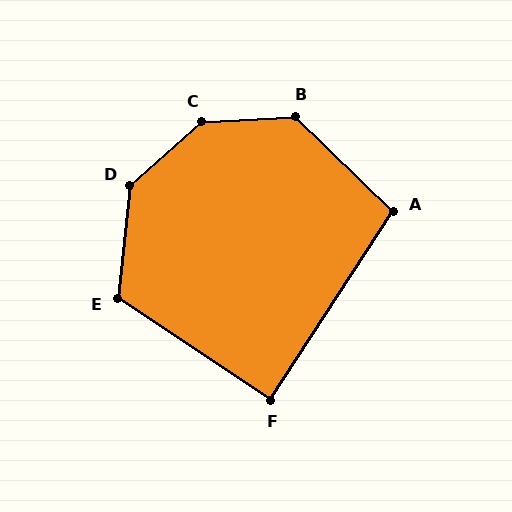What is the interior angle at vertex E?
Approximately 118 degrees (obtuse).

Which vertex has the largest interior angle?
C, at approximately 142 degrees.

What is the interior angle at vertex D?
Approximately 138 degrees (obtuse).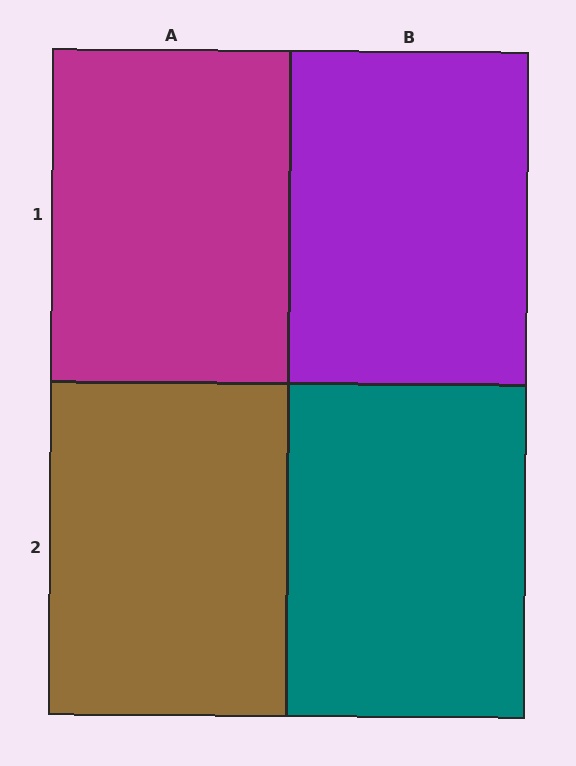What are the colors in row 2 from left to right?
Brown, teal.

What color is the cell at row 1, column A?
Magenta.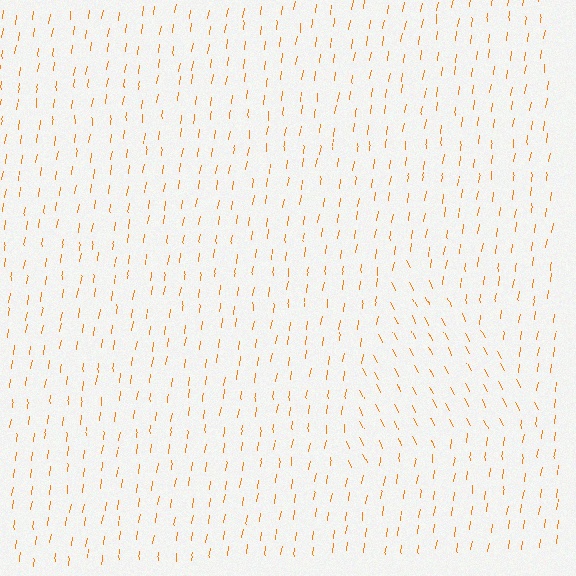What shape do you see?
I see a triangle.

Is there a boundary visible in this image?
Yes, there is a texture boundary formed by a change in line orientation.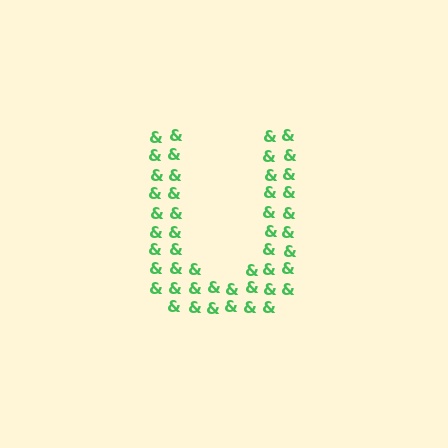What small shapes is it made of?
It is made of small ampersands.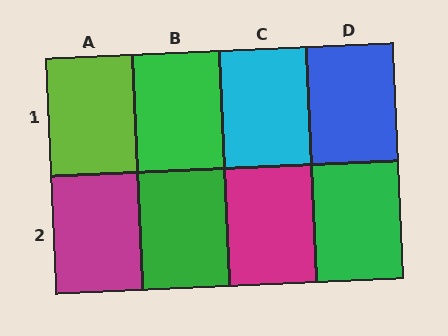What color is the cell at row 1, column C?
Cyan.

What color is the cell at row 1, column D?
Blue.